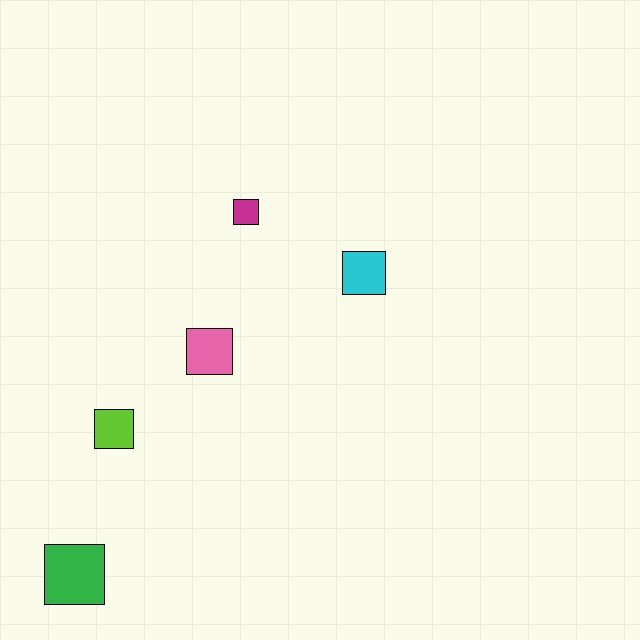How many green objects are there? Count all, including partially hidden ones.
There is 1 green object.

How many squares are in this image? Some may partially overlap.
There are 5 squares.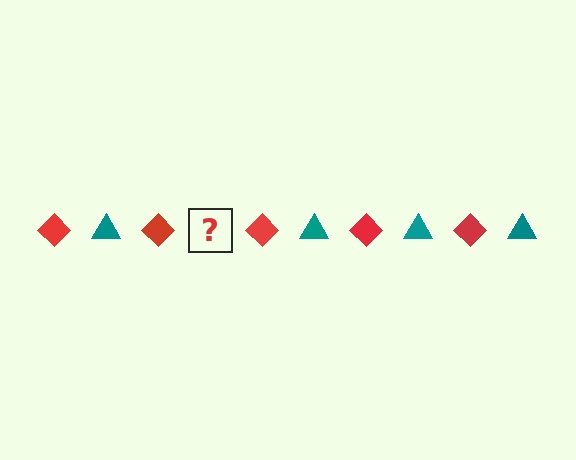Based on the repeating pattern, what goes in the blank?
The blank should be a teal triangle.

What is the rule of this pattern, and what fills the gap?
The rule is that the pattern alternates between red diamond and teal triangle. The gap should be filled with a teal triangle.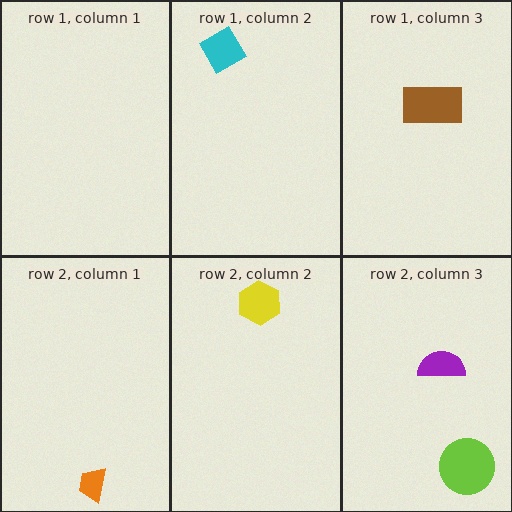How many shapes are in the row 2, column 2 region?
1.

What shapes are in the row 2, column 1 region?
The orange trapezoid.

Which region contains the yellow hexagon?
The row 2, column 2 region.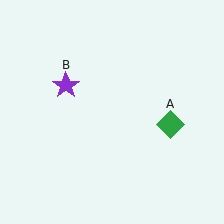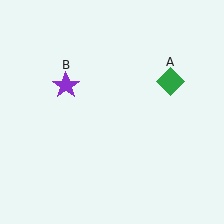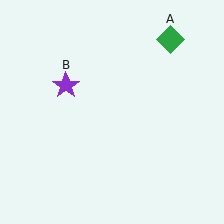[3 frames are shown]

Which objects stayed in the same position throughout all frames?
Purple star (object B) remained stationary.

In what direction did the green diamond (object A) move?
The green diamond (object A) moved up.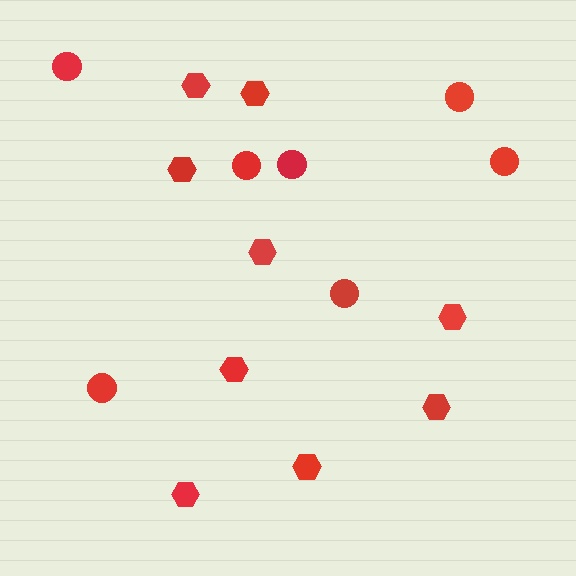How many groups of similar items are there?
There are 2 groups: one group of hexagons (9) and one group of circles (7).